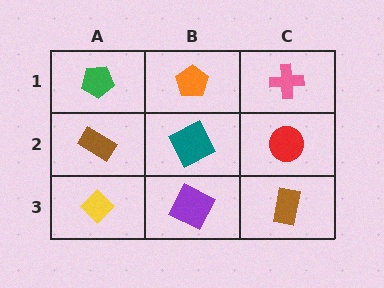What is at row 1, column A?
A green pentagon.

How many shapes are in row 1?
3 shapes.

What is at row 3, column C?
A brown rectangle.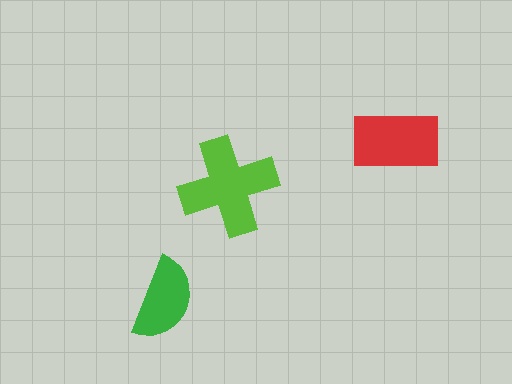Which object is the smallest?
The green semicircle.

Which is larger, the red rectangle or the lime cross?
The lime cross.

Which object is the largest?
The lime cross.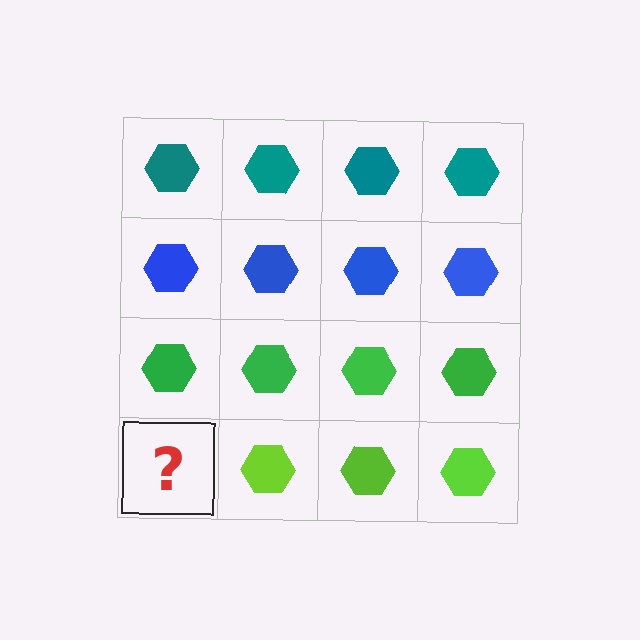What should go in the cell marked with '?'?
The missing cell should contain a lime hexagon.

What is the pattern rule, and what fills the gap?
The rule is that each row has a consistent color. The gap should be filled with a lime hexagon.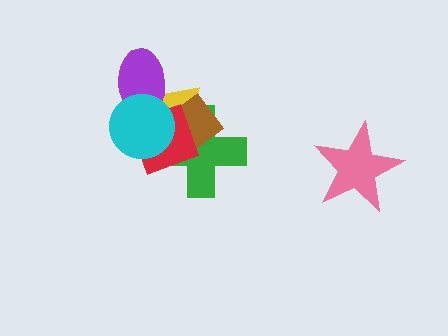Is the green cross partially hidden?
Yes, it is partially covered by another shape.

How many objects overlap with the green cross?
4 objects overlap with the green cross.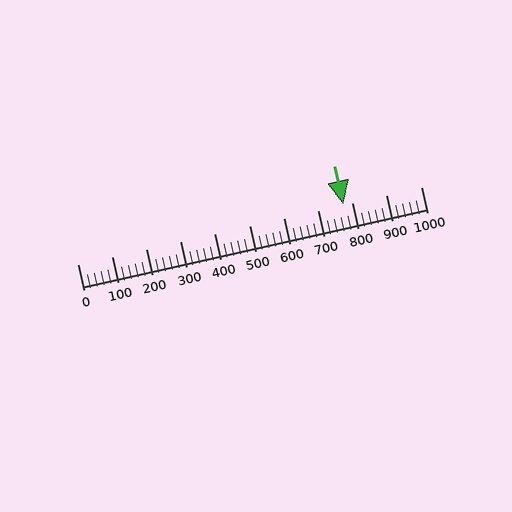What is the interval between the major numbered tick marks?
The major tick marks are spaced 100 units apart.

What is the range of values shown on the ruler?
The ruler shows values from 0 to 1000.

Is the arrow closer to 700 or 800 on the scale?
The arrow is closer to 800.